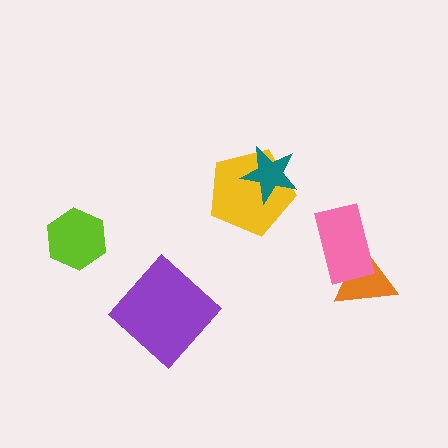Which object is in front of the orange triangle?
The pink rectangle is in front of the orange triangle.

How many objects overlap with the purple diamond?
0 objects overlap with the purple diamond.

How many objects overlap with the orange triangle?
1 object overlaps with the orange triangle.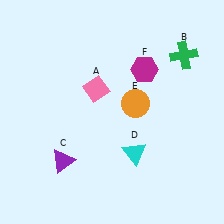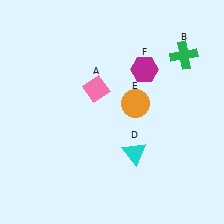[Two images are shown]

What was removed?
The purple triangle (C) was removed in Image 2.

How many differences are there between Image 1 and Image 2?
There is 1 difference between the two images.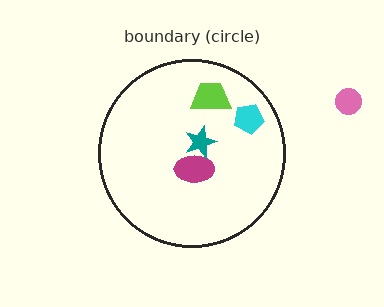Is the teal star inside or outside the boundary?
Inside.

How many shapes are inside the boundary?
4 inside, 1 outside.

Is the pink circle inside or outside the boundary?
Outside.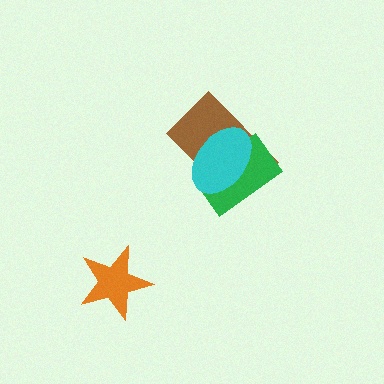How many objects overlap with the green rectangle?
2 objects overlap with the green rectangle.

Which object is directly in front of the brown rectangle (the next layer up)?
The green rectangle is directly in front of the brown rectangle.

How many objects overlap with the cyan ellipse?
2 objects overlap with the cyan ellipse.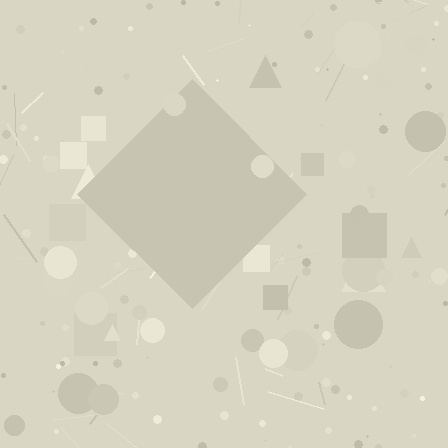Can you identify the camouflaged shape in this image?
The camouflaged shape is a diamond.